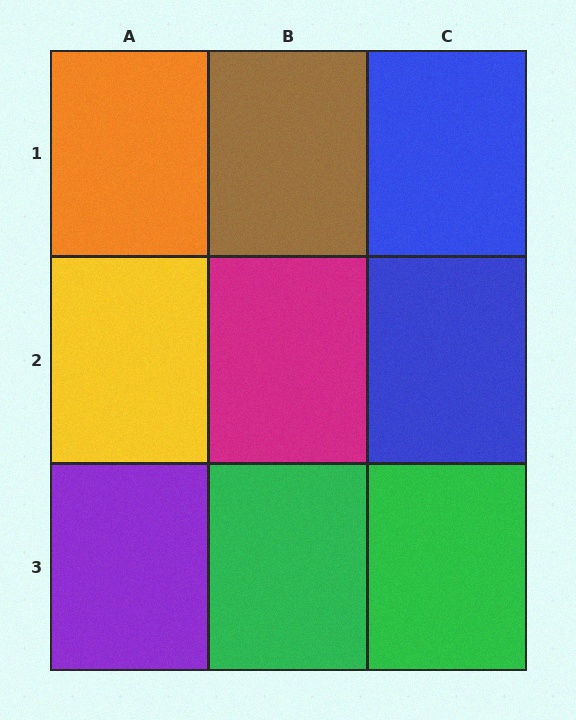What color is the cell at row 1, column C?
Blue.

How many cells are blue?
2 cells are blue.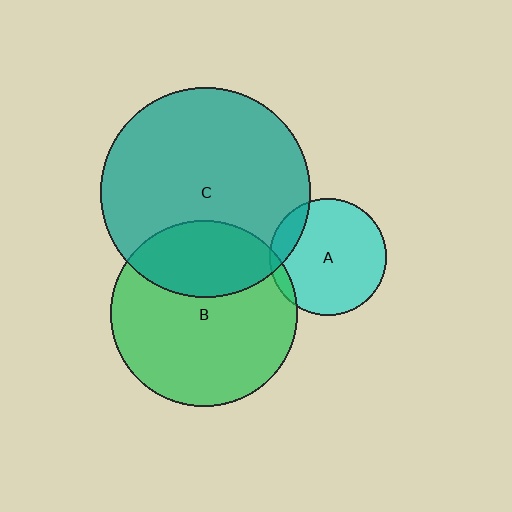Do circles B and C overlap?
Yes.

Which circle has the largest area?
Circle C (teal).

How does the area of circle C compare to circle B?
Approximately 1.3 times.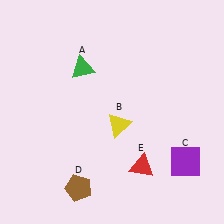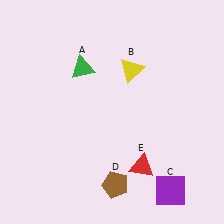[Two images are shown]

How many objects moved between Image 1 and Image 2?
3 objects moved between the two images.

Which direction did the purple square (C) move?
The purple square (C) moved down.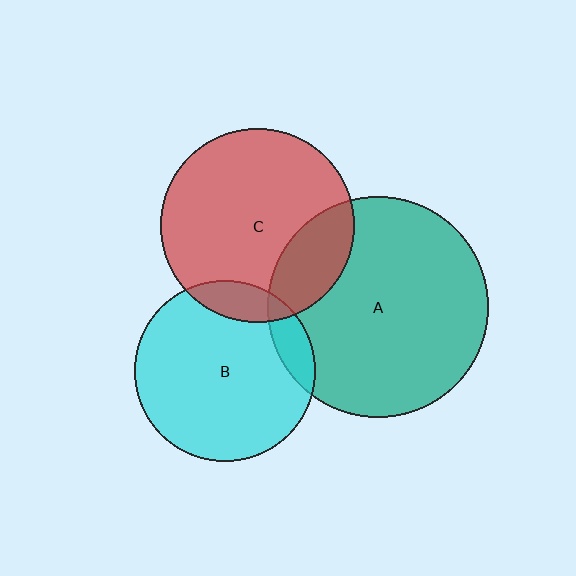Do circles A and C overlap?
Yes.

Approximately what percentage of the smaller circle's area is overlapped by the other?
Approximately 20%.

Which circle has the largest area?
Circle A (teal).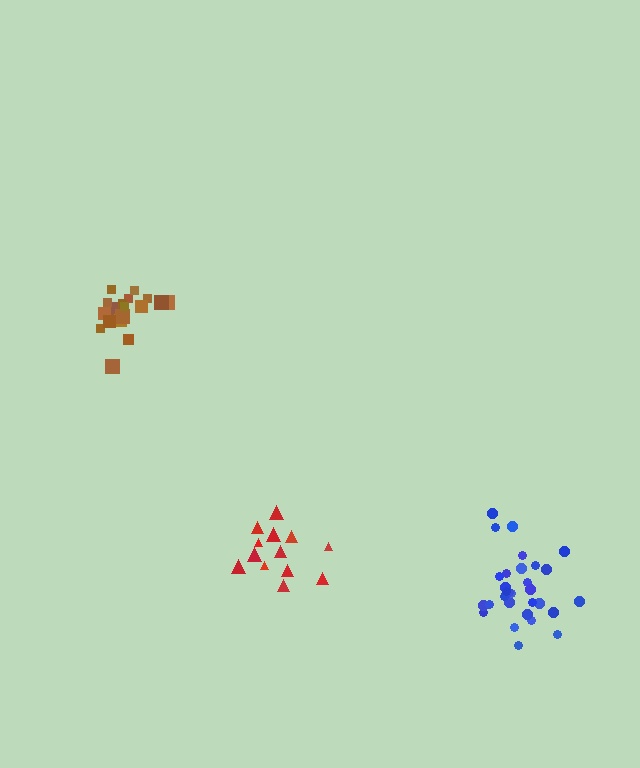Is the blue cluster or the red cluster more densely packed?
Blue.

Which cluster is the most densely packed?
Brown.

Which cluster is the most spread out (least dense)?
Red.